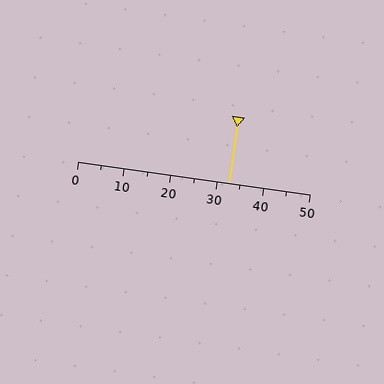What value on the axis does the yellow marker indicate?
The marker indicates approximately 32.5.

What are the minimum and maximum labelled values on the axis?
The axis runs from 0 to 50.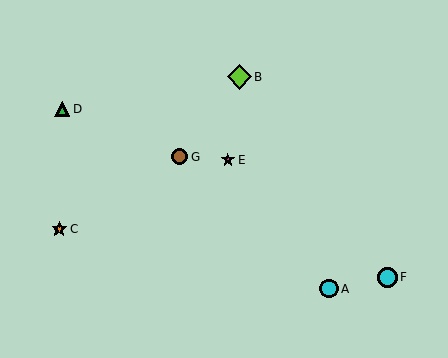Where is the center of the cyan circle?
The center of the cyan circle is at (387, 277).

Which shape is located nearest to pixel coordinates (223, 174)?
The magenta star (labeled E) at (228, 160) is nearest to that location.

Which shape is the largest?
The lime diamond (labeled B) is the largest.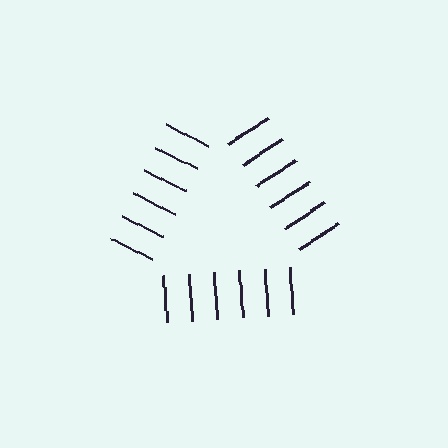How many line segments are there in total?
18 — 6 along each of the 3 edges.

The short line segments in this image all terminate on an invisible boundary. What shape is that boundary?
An illusory triangle — the line segments terminate on its edges but no continuous stroke is drawn.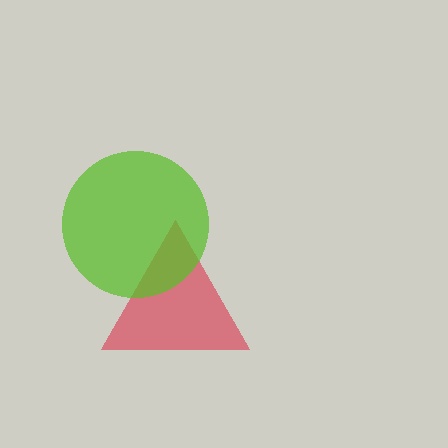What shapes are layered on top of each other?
The layered shapes are: a red triangle, a lime circle.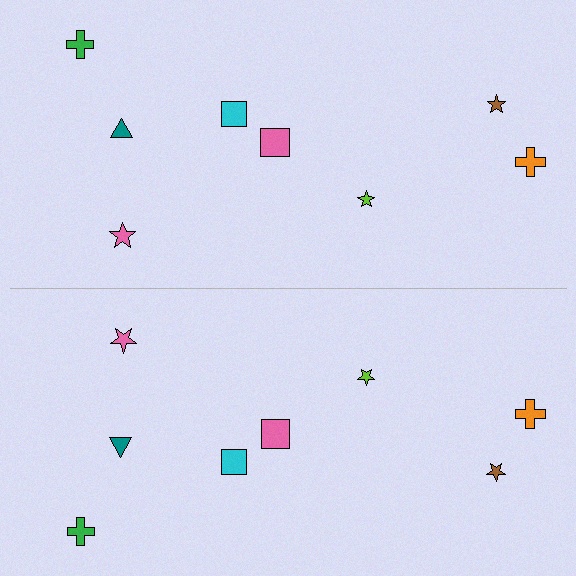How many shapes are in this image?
There are 16 shapes in this image.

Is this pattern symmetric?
Yes, this pattern has bilateral (reflection) symmetry.